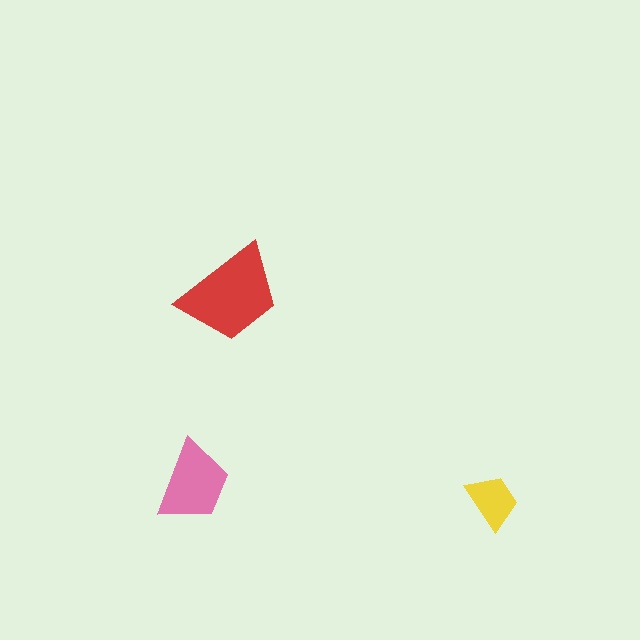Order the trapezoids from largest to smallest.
the red one, the pink one, the yellow one.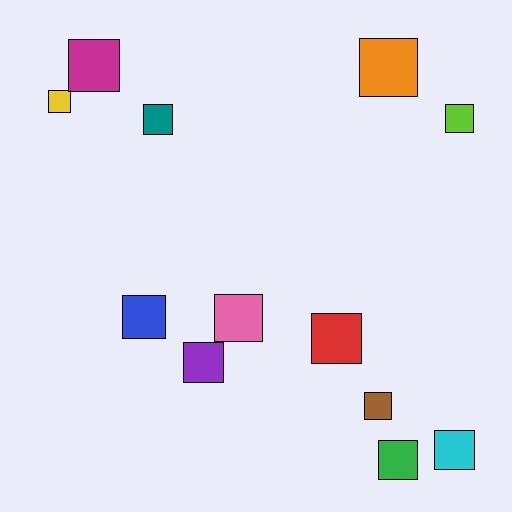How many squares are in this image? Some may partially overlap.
There are 12 squares.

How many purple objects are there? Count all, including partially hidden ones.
There is 1 purple object.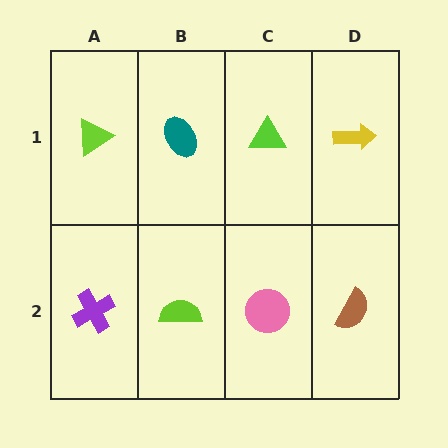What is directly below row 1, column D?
A brown semicircle.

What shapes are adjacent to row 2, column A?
A lime triangle (row 1, column A), a lime semicircle (row 2, column B).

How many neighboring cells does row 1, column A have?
2.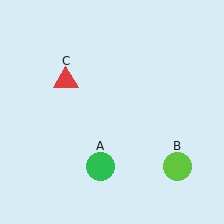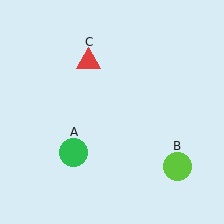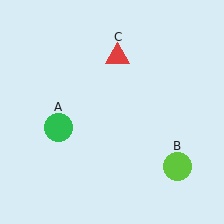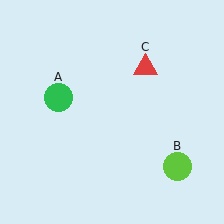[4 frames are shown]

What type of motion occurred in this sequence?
The green circle (object A), red triangle (object C) rotated clockwise around the center of the scene.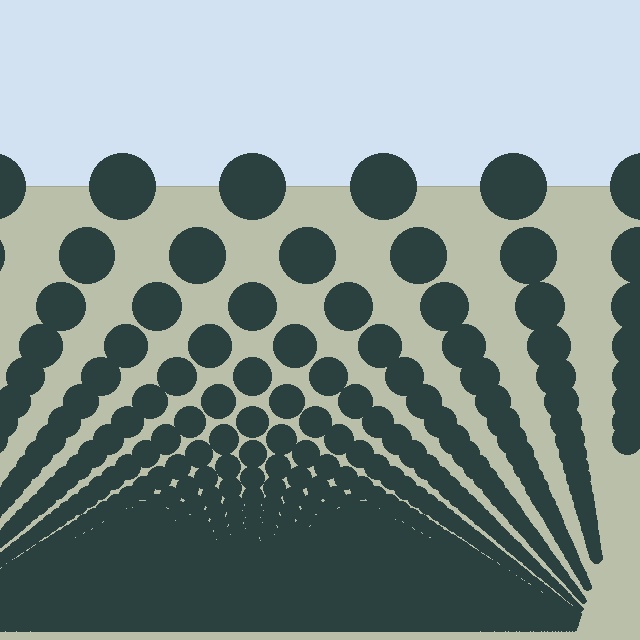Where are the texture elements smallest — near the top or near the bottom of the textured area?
Near the bottom.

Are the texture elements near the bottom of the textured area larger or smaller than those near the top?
Smaller. The gradient is inverted — elements near the bottom are smaller and denser.